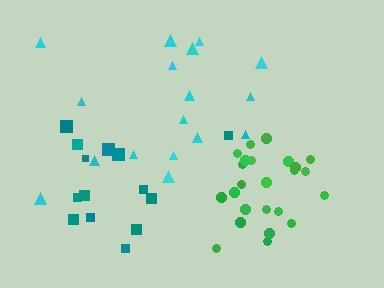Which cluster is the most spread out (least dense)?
Cyan.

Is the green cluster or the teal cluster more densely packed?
Green.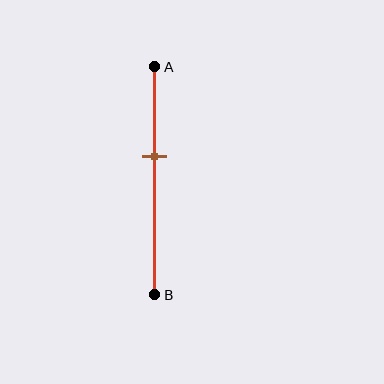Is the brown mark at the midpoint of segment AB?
No, the mark is at about 40% from A, not at the 50% midpoint.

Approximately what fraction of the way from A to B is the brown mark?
The brown mark is approximately 40% of the way from A to B.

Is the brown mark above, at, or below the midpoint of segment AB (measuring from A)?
The brown mark is above the midpoint of segment AB.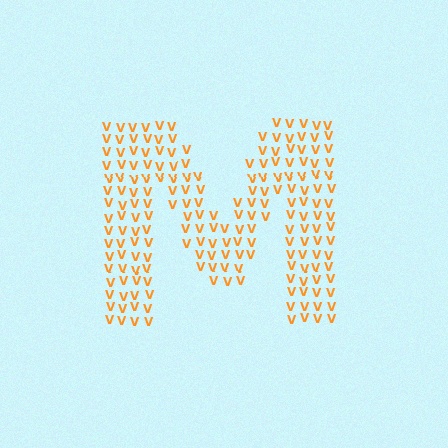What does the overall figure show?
The overall figure shows the letter M.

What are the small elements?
The small elements are letter V's.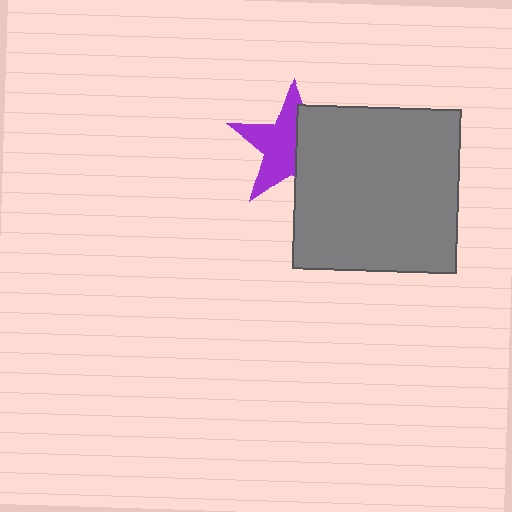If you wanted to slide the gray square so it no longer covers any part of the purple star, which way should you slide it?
Slide it right — that is the most direct way to separate the two shapes.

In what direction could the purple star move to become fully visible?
The purple star could move left. That would shift it out from behind the gray square entirely.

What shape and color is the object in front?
The object in front is a gray square.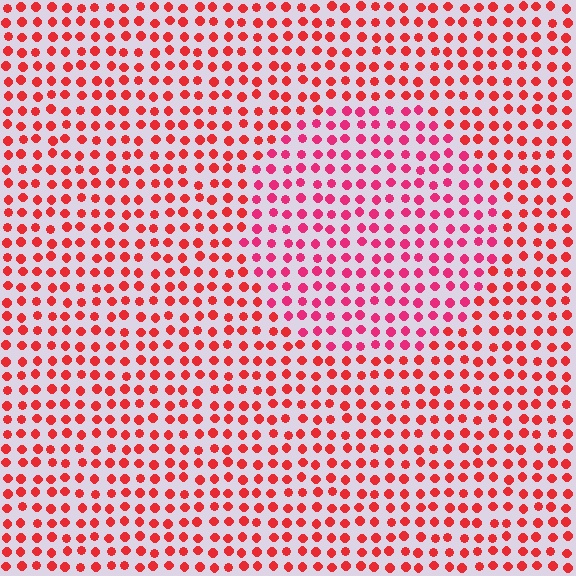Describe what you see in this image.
The image is filled with small red elements in a uniform arrangement. A circle-shaped region is visible where the elements are tinted to a slightly different hue, forming a subtle color boundary.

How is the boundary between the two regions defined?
The boundary is defined purely by a slight shift in hue (about 23 degrees). Spacing, size, and orientation are identical on both sides.